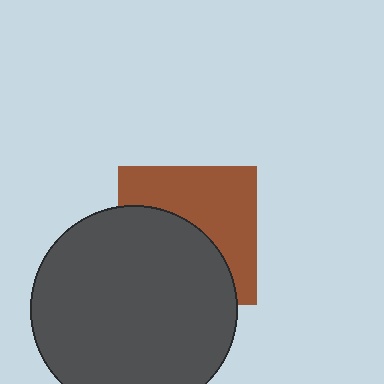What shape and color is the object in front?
The object in front is a dark gray circle.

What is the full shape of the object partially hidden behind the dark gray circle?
The partially hidden object is a brown square.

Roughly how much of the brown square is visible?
About half of it is visible (roughly 50%).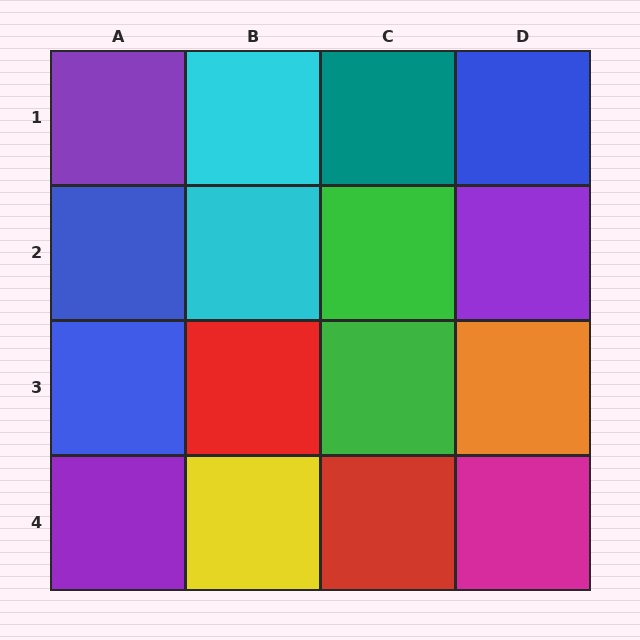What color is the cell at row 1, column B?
Cyan.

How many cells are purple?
3 cells are purple.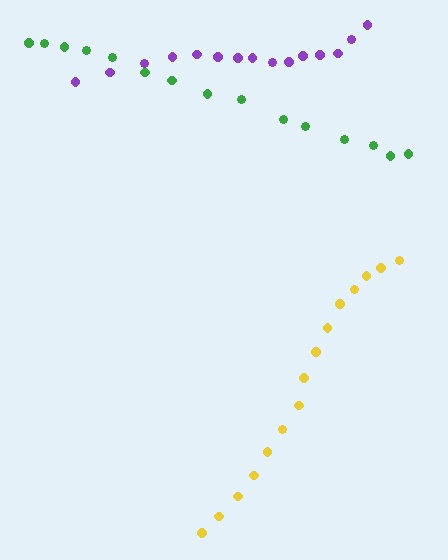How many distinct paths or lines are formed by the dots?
There are 3 distinct paths.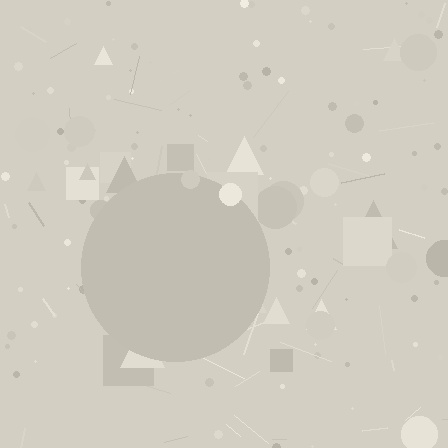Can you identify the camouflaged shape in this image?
The camouflaged shape is a circle.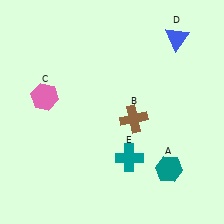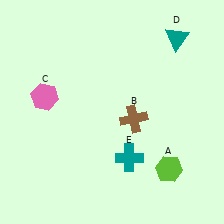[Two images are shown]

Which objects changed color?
A changed from teal to lime. D changed from blue to teal.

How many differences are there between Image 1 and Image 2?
There are 2 differences between the two images.